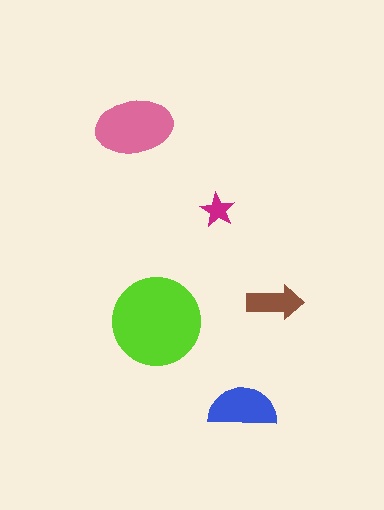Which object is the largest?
The lime circle.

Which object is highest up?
The pink ellipse is topmost.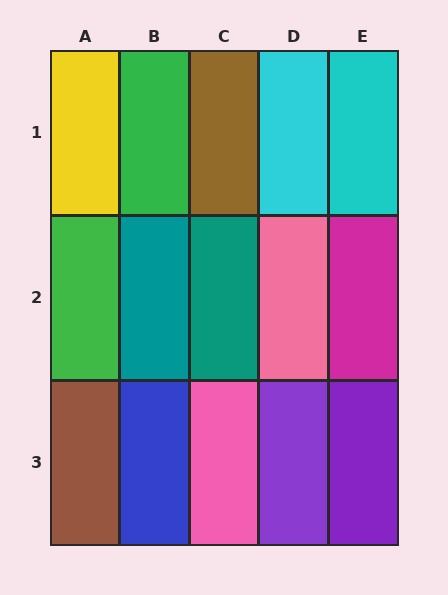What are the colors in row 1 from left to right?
Yellow, green, brown, cyan, cyan.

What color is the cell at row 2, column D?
Pink.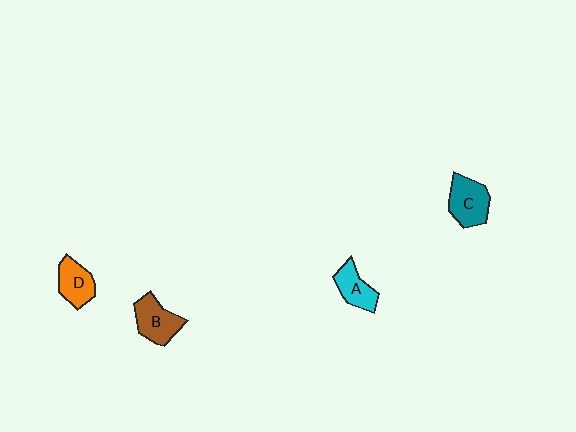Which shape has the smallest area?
Shape A (cyan).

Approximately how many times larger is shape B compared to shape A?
Approximately 1.2 times.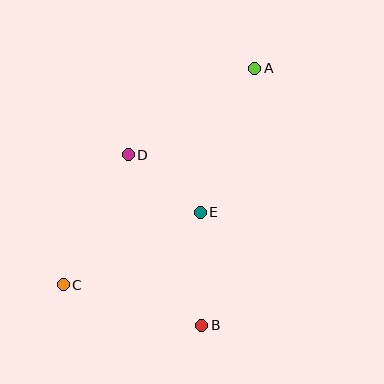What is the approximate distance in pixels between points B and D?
The distance between B and D is approximately 185 pixels.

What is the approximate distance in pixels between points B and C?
The distance between B and C is approximately 144 pixels.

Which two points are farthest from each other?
Points A and C are farthest from each other.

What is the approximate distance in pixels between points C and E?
The distance between C and E is approximately 155 pixels.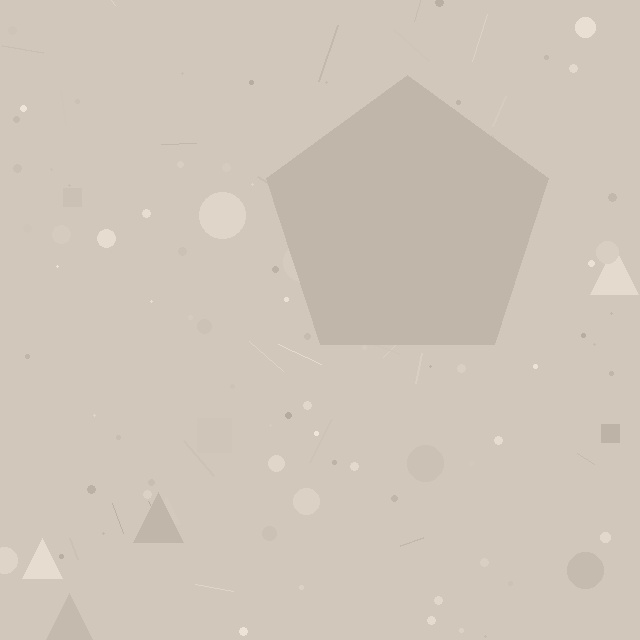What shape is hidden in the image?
A pentagon is hidden in the image.